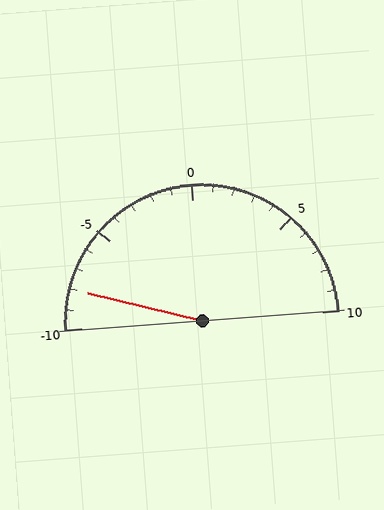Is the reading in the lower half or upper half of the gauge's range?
The reading is in the lower half of the range (-10 to 10).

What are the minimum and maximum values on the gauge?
The gauge ranges from -10 to 10.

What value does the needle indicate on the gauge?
The needle indicates approximately -8.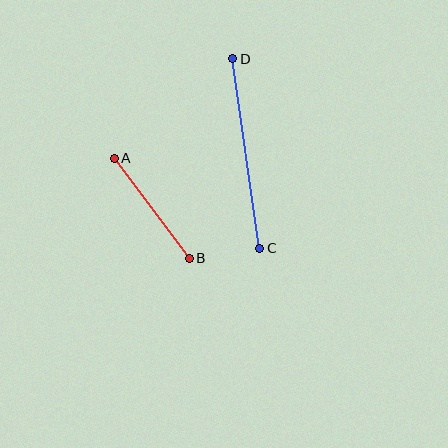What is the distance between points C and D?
The distance is approximately 191 pixels.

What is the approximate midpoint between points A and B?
The midpoint is at approximately (152, 208) pixels.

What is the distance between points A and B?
The distance is approximately 125 pixels.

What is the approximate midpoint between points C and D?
The midpoint is at approximately (246, 154) pixels.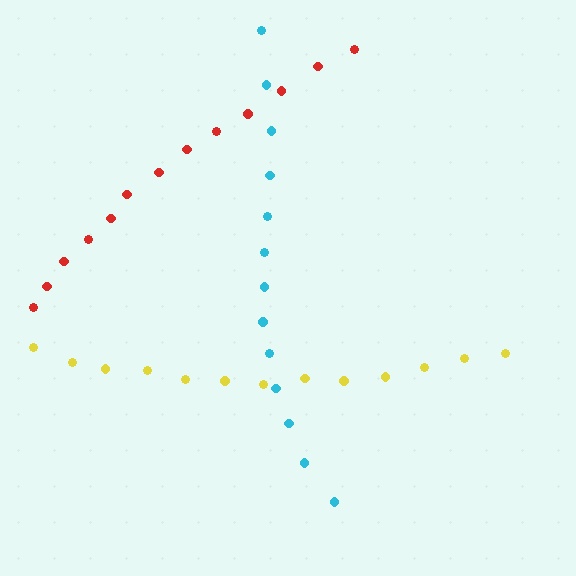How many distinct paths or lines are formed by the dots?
There are 3 distinct paths.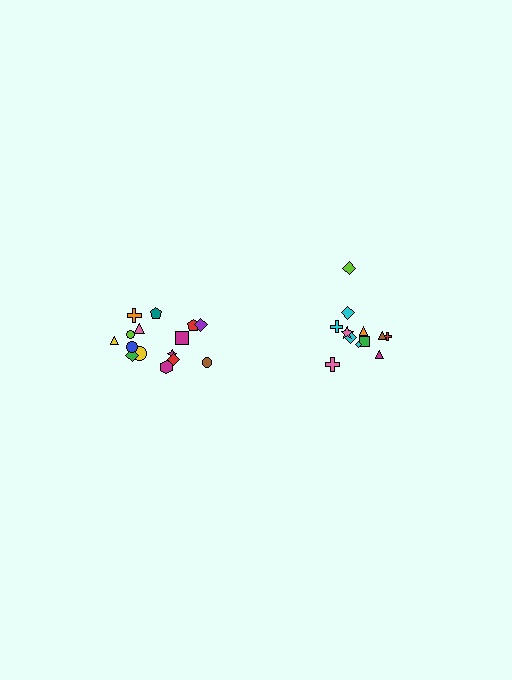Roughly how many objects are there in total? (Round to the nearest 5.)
Roughly 25 objects in total.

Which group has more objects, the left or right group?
The left group.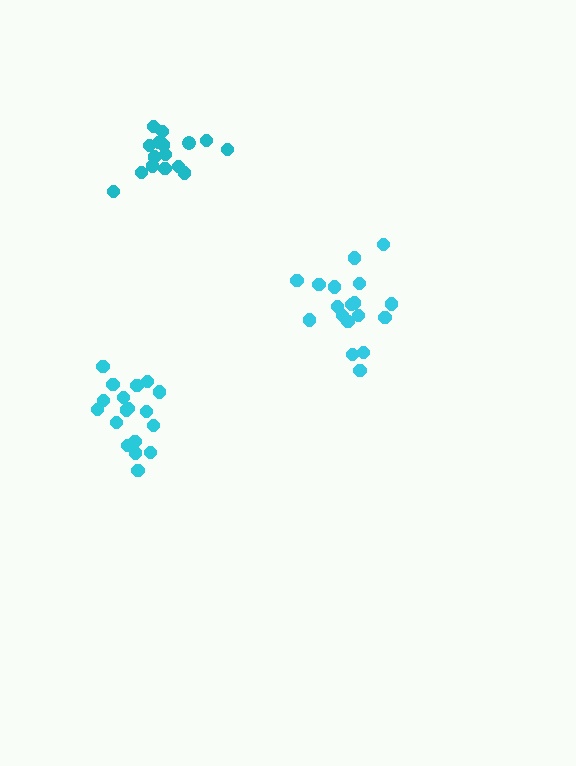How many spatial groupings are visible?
There are 3 spatial groupings.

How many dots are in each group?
Group 1: 16 dots, Group 2: 18 dots, Group 3: 18 dots (52 total).